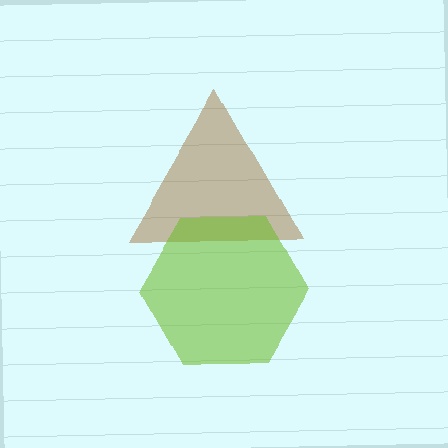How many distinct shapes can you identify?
There are 2 distinct shapes: a brown triangle, a lime hexagon.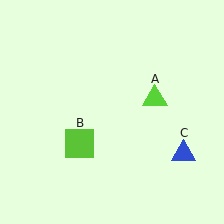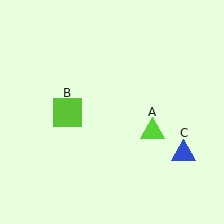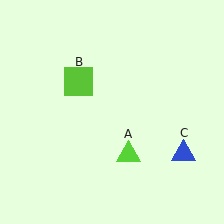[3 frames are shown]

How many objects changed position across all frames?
2 objects changed position: lime triangle (object A), lime square (object B).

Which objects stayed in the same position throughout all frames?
Blue triangle (object C) remained stationary.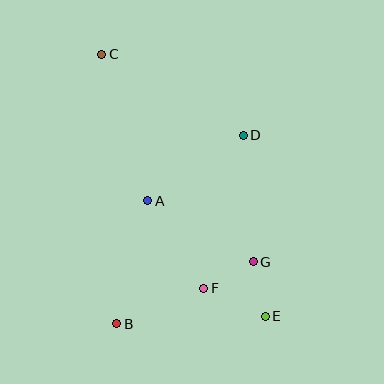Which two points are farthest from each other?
Points C and E are farthest from each other.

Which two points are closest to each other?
Points E and G are closest to each other.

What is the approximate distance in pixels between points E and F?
The distance between E and F is approximately 68 pixels.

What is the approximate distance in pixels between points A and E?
The distance between A and E is approximately 165 pixels.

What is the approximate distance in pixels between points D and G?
The distance between D and G is approximately 127 pixels.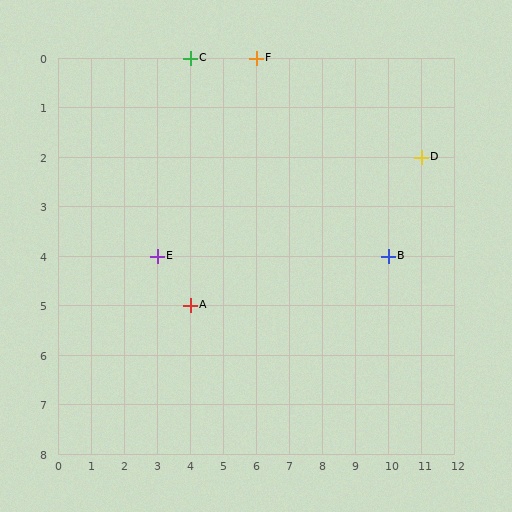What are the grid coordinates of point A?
Point A is at grid coordinates (4, 5).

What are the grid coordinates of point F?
Point F is at grid coordinates (6, 0).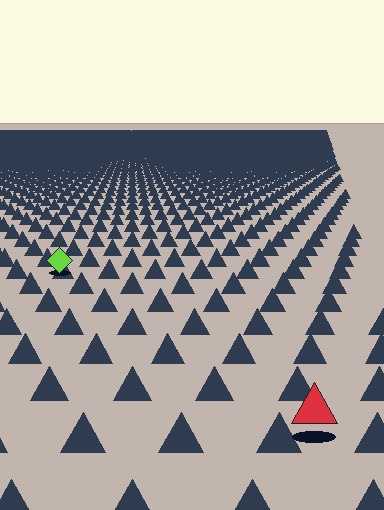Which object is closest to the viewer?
The red triangle is closest. The texture marks near it are larger and more spread out.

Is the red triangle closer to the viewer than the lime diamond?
Yes. The red triangle is closer — you can tell from the texture gradient: the ground texture is coarser near it.